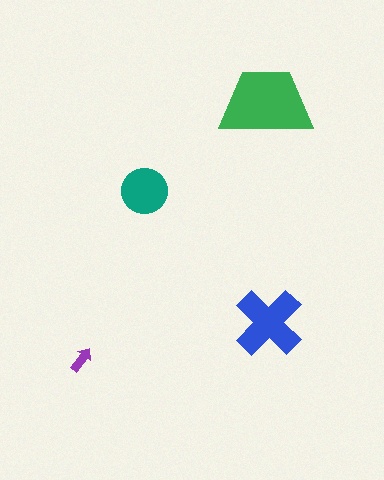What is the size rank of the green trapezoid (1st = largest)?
1st.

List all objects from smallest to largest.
The purple arrow, the teal circle, the blue cross, the green trapezoid.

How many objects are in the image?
There are 4 objects in the image.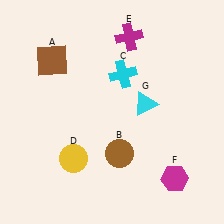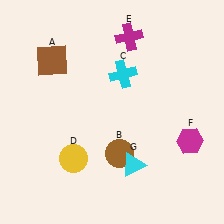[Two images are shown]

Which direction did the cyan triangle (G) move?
The cyan triangle (G) moved down.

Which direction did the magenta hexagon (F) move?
The magenta hexagon (F) moved up.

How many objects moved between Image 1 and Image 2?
2 objects moved between the two images.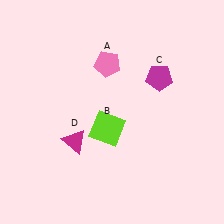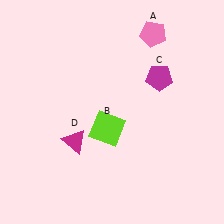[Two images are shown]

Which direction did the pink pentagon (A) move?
The pink pentagon (A) moved right.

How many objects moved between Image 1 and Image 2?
1 object moved between the two images.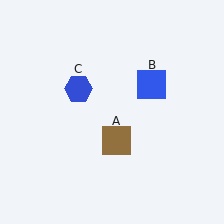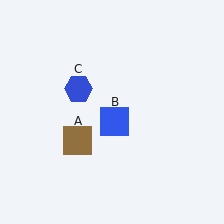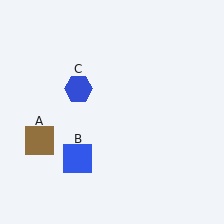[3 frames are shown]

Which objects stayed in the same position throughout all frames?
Blue hexagon (object C) remained stationary.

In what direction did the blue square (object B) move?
The blue square (object B) moved down and to the left.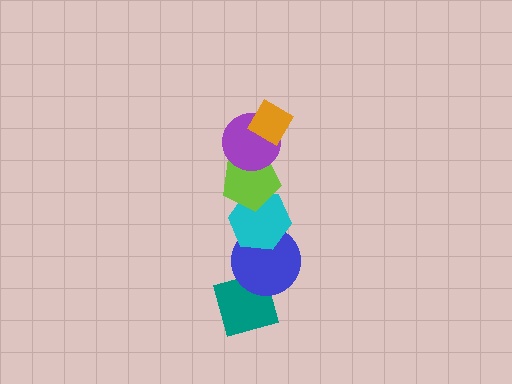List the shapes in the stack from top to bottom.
From top to bottom: the orange diamond, the purple circle, the lime pentagon, the cyan hexagon, the blue circle, the teal diamond.